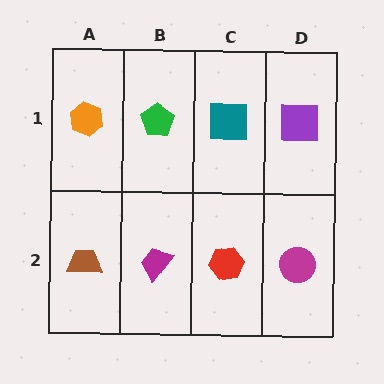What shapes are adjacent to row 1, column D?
A magenta circle (row 2, column D), a teal square (row 1, column C).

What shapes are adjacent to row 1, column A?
A brown trapezoid (row 2, column A), a green pentagon (row 1, column B).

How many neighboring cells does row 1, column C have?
3.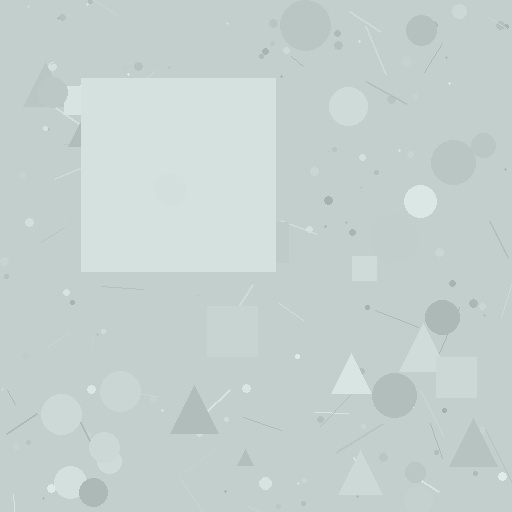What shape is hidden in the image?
A square is hidden in the image.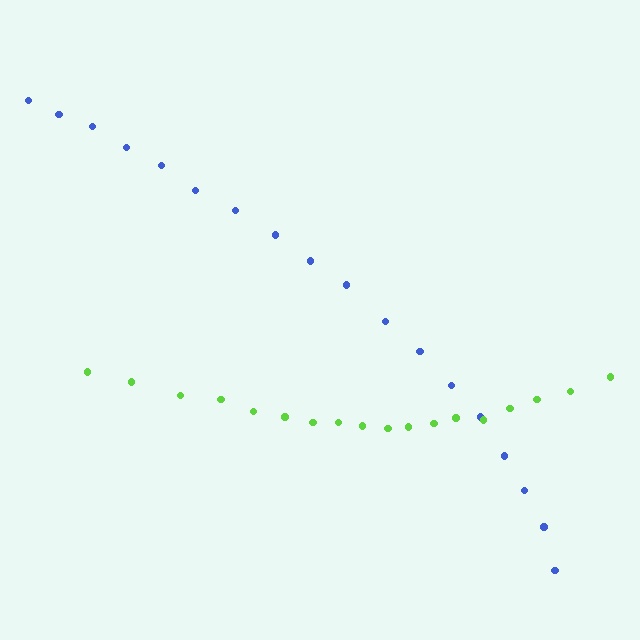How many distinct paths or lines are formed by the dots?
There are 2 distinct paths.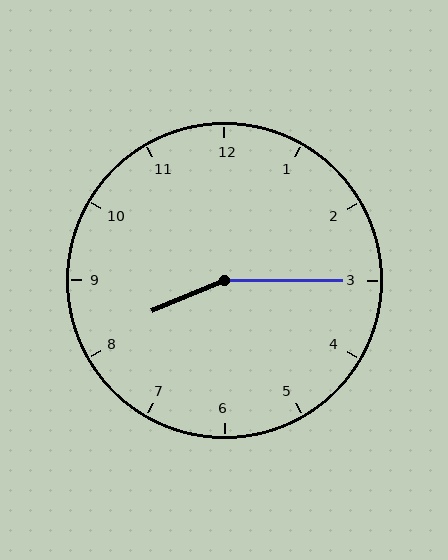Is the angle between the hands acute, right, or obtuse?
It is obtuse.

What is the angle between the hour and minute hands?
Approximately 158 degrees.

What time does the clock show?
8:15.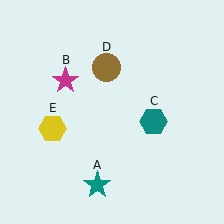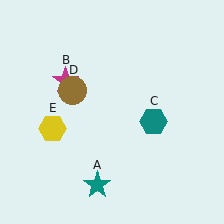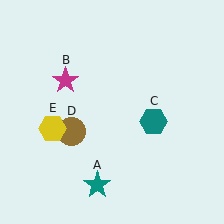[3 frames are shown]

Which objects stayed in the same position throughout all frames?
Teal star (object A) and magenta star (object B) and teal hexagon (object C) and yellow hexagon (object E) remained stationary.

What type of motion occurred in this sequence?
The brown circle (object D) rotated counterclockwise around the center of the scene.